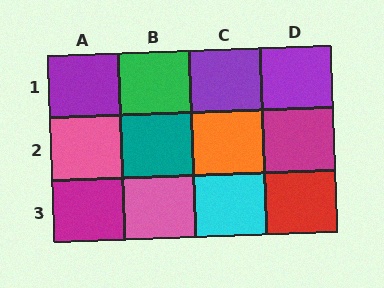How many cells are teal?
1 cell is teal.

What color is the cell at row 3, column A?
Magenta.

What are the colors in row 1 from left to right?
Purple, green, purple, purple.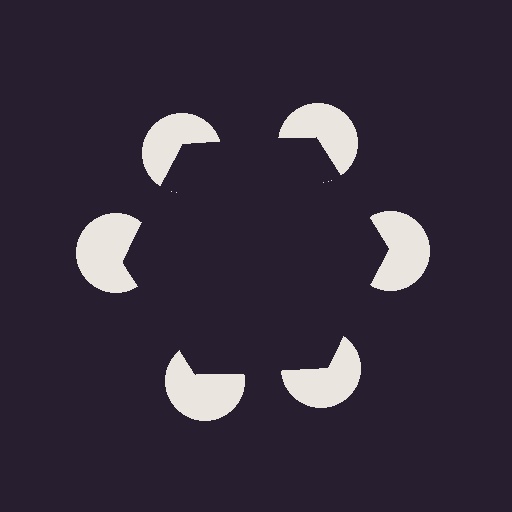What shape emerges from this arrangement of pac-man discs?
An illusory hexagon — its edges are inferred from the aligned wedge cuts in the pac-man discs, not physically drawn.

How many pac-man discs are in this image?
There are 6 — one at each vertex of the illusory hexagon.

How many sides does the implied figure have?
6 sides.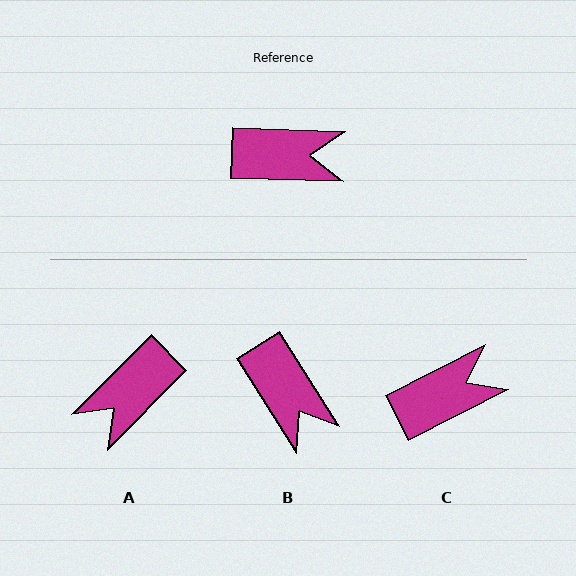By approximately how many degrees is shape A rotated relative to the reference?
Approximately 133 degrees clockwise.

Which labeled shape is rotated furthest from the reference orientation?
A, about 133 degrees away.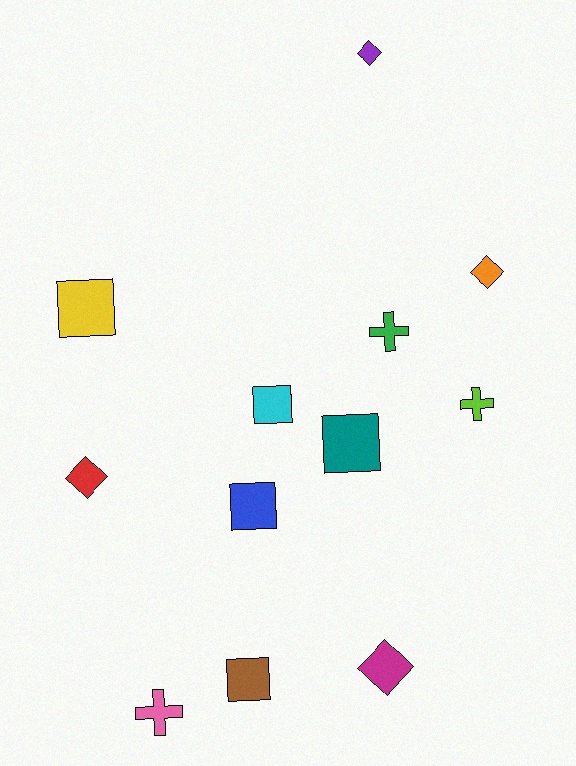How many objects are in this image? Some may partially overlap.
There are 12 objects.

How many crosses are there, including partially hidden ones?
There are 3 crosses.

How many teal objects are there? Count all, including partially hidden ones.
There is 1 teal object.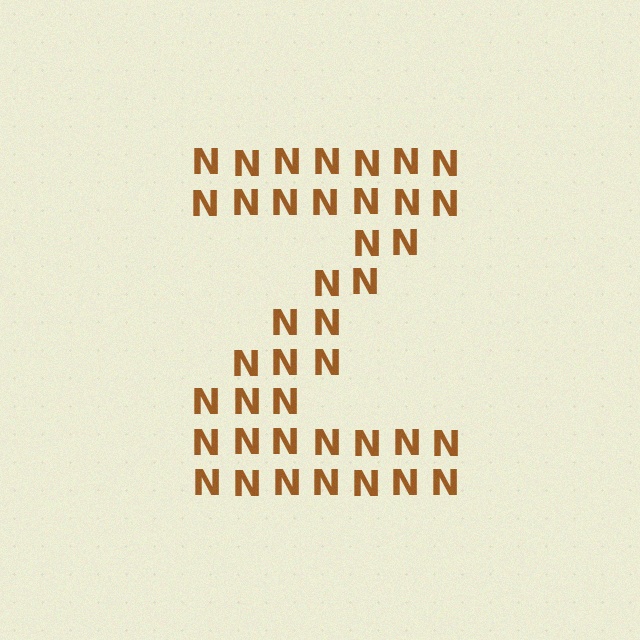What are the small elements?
The small elements are letter N's.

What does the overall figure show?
The overall figure shows the letter Z.